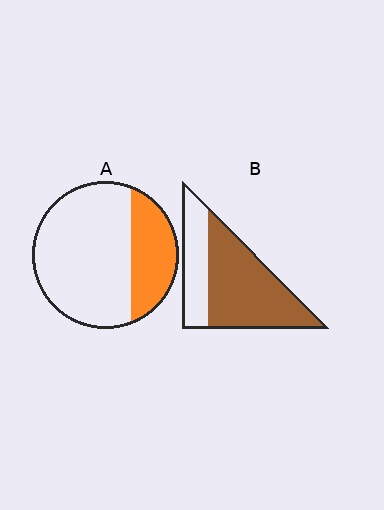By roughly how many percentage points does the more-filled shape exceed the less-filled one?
By roughly 40 percentage points (B over A).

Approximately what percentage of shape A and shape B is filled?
A is approximately 30% and B is approximately 70%.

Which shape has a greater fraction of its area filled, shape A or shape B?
Shape B.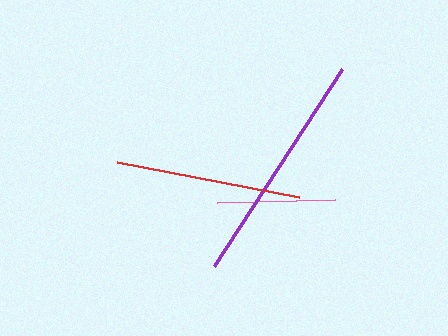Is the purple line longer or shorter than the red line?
The purple line is longer than the red line.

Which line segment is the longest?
The purple line is the longest at approximately 235 pixels.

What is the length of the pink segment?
The pink segment is approximately 118 pixels long.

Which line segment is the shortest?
The pink line is the shortest at approximately 118 pixels.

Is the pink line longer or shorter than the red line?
The red line is longer than the pink line.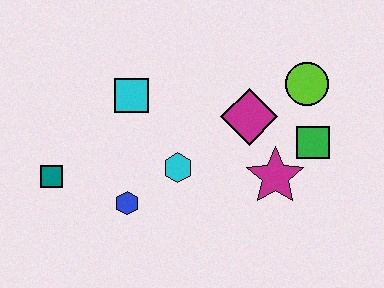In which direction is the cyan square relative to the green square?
The cyan square is to the left of the green square.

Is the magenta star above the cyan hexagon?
No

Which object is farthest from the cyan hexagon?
The lime circle is farthest from the cyan hexagon.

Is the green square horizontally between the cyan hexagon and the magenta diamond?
No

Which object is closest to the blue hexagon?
The cyan hexagon is closest to the blue hexagon.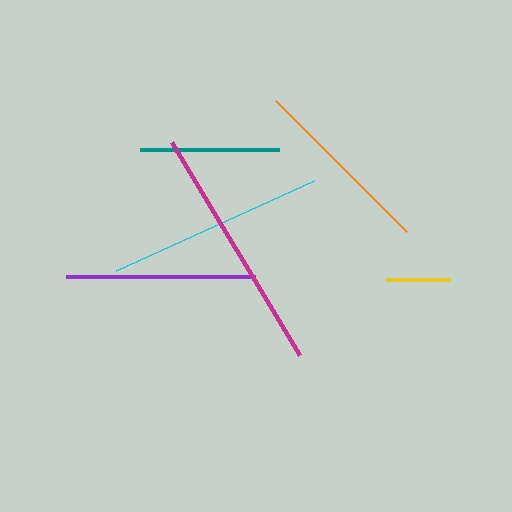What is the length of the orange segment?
The orange segment is approximately 185 pixels long.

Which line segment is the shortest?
The yellow line is the shortest at approximately 64 pixels.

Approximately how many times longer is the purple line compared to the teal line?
The purple line is approximately 1.4 times the length of the teal line.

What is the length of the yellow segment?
The yellow segment is approximately 64 pixels long.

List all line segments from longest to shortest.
From longest to shortest: magenta, cyan, purple, orange, teal, yellow.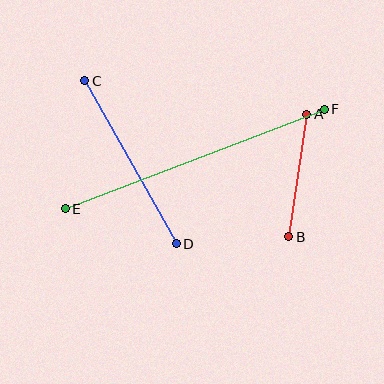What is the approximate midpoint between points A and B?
The midpoint is at approximately (298, 176) pixels.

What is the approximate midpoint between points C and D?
The midpoint is at approximately (131, 162) pixels.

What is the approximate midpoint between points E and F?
The midpoint is at approximately (195, 159) pixels.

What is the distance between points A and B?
The distance is approximately 124 pixels.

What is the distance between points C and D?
The distance is approximately 187 pixels.